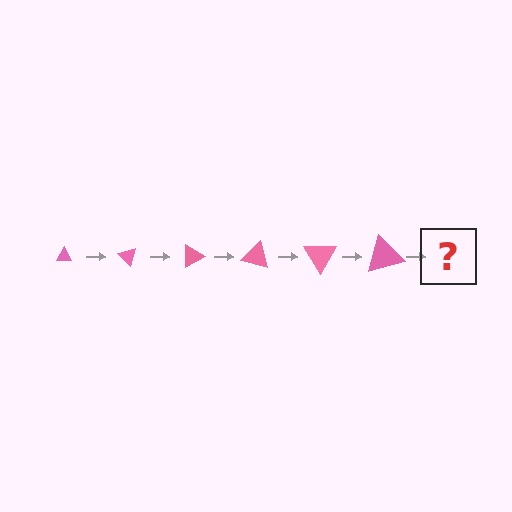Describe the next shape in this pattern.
It should be a triangle, larger than the previous one and rotated 270 degrees from the start.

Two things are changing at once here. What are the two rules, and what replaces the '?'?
The two rules are that the triangle grows larger each step and it rotates 45 degrees each step. The '?' should be a triangle, larger than the previous one and rotated 270 degrees from the start.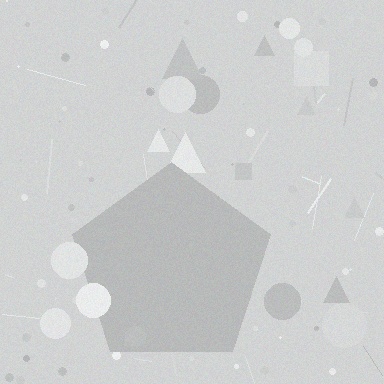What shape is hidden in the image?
A pentagon is hidden in the image.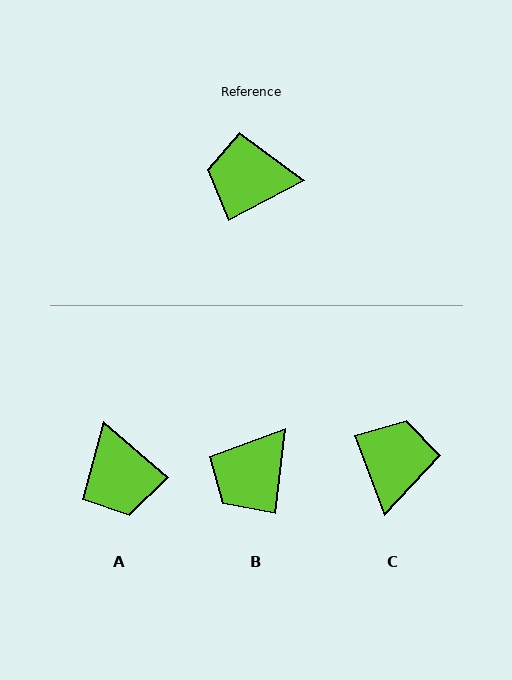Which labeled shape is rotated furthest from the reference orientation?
A, about 112 degrees away.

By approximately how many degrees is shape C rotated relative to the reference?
Approximately 96 degrees clockwise.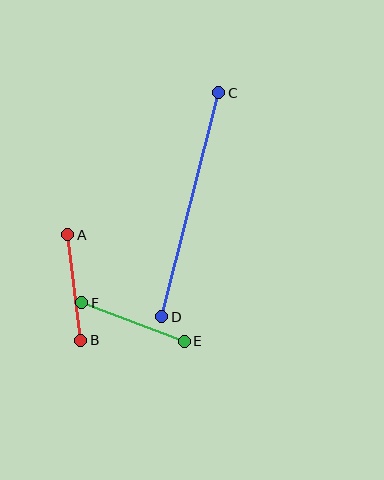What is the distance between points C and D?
The distance is approximately 231 pixels.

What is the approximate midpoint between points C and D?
The midpoint is at approximately (190, 205) pixels.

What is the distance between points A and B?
The distance is approximately 106 pixels.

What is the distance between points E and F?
The distance is approximately 110 pixels.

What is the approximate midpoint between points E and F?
The midpoint is at approximately (133, 322) pixels.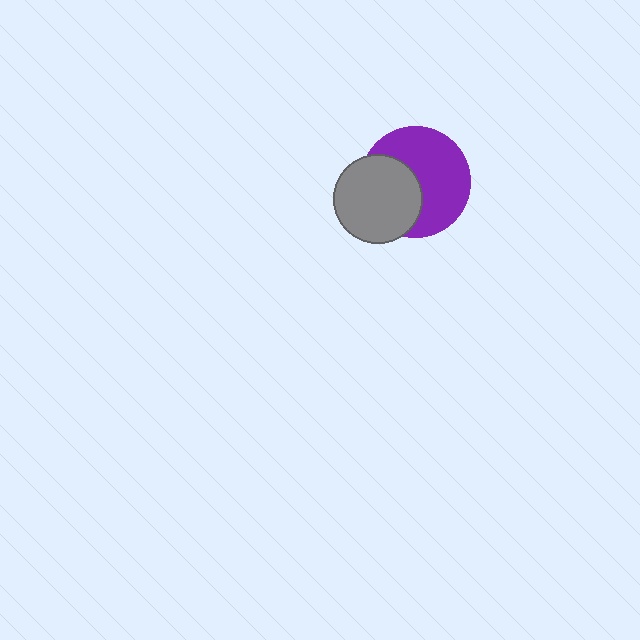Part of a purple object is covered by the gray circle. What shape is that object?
It is a circle.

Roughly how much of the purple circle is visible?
About half of it is visible (roughly 60%).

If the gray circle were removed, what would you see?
You would see the complete purple circle.